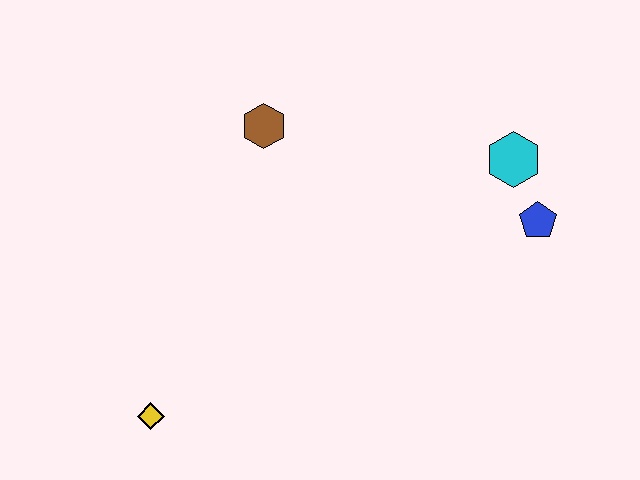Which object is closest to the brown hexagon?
The cyan hexagon is closest to the brown hexagon.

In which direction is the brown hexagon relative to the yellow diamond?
The brown hexagon is above the yellow diamond.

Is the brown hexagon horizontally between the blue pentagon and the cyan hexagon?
No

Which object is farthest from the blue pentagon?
The yellow diamond is farthest from the blue pentagon.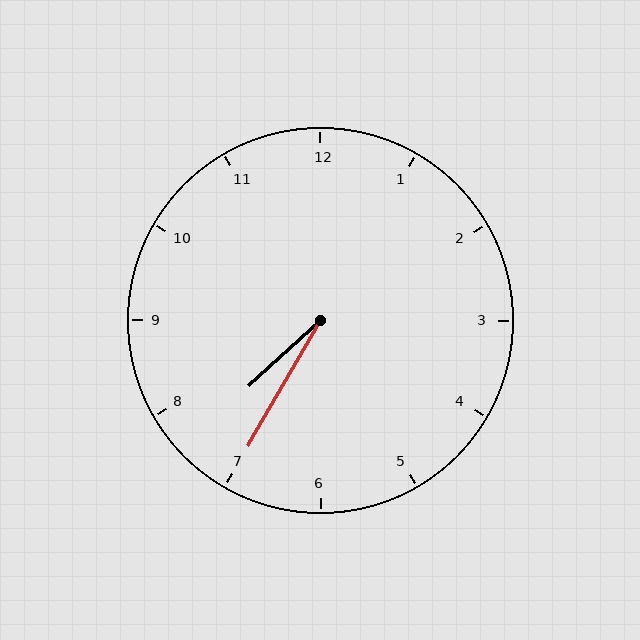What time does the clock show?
7:35.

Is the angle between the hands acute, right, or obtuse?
It is acute.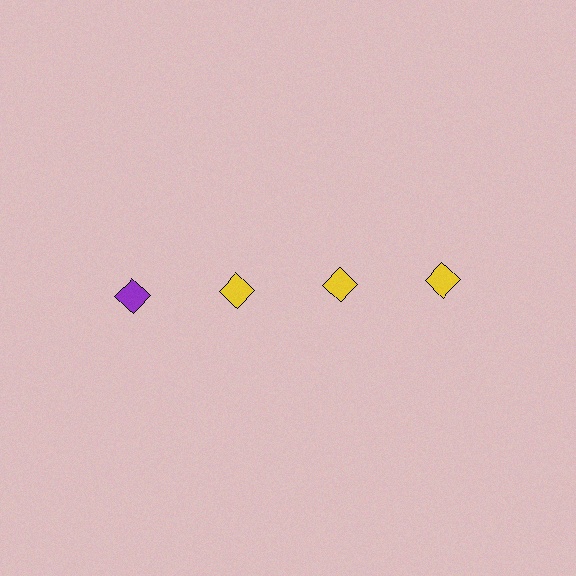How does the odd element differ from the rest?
It has a different color: purple instead of yellow.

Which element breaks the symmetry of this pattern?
The purple diamond in the top row, leftmost column breaks the symmetry. All other shapes are yellow diamonds.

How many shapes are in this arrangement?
There are 4 shapes arranged in a grid pattern.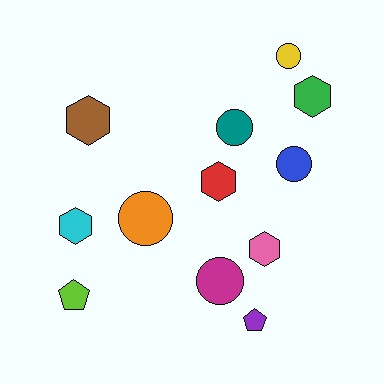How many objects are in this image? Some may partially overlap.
There are 12 objects.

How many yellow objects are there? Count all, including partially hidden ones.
There is 1 yellow object.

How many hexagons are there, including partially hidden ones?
There are 5 hexagons.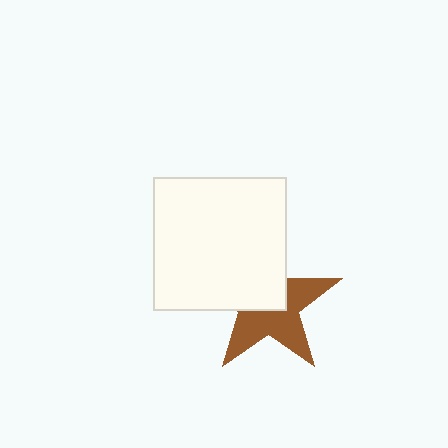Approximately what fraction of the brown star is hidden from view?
Roughly 47% of the brown star is hidden behind the white square.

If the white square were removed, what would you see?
You would see the complete brown star.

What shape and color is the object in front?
The object in front is a white square.